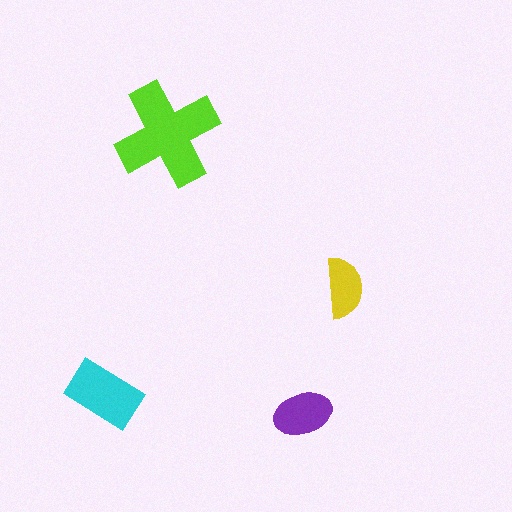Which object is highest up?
The lime cross is topmost.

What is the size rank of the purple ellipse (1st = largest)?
3rd.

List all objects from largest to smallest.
The lime cross, the cyan rectangle, the purple ellipse, the yellow semicircle.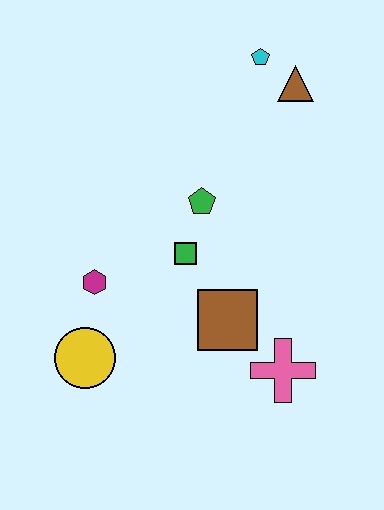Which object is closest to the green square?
The green pentagon is closest to the green square.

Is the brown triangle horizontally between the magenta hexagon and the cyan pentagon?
No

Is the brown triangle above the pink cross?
Yes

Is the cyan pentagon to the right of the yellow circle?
Yes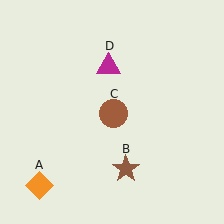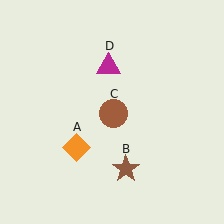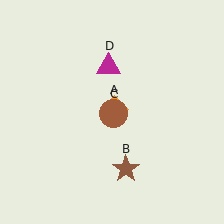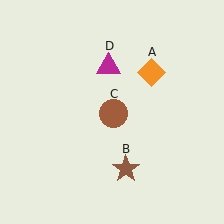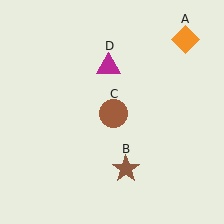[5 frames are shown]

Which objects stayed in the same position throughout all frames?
Brown star (object B) and brown circle (object C) and magenta triangle (object D) remained stationary.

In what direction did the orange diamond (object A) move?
The orange diamond (object A) moved up and to the right.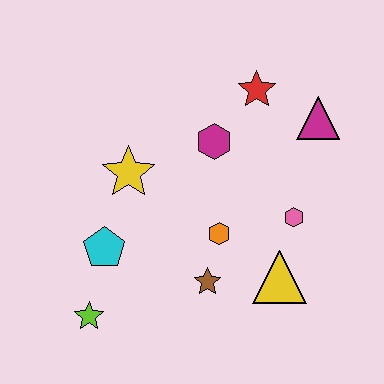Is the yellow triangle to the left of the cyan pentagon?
No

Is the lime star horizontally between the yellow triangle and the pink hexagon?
No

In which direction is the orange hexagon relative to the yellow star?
The orange hexagon is to the right of the yellow star.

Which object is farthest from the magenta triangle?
The lime star is farthest from the magenta triangle.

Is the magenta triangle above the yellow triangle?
Yes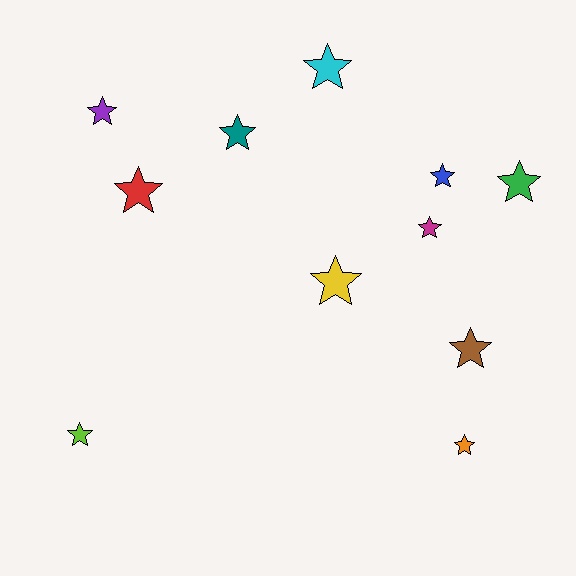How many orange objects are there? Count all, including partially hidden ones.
There is 1 orange object.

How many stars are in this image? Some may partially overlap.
There are 11 stars.